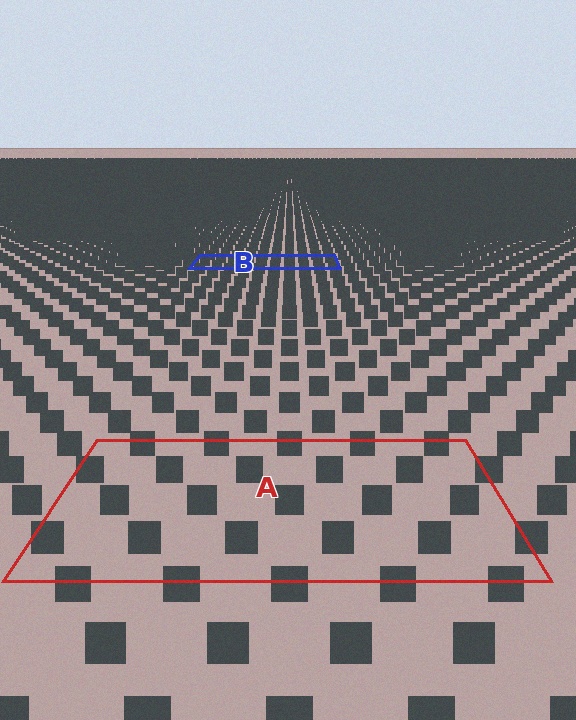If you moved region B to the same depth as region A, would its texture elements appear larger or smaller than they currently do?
They would appear larger. At a closer depth, the same texture elements are projected at a bigger on-screen size.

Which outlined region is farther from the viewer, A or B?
Region B is farther from the viewer — the texture elements inside it appear smaller and more densely packed.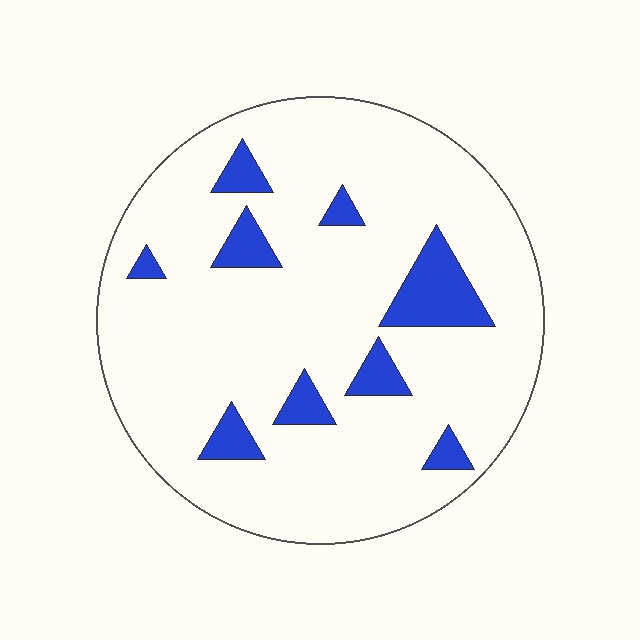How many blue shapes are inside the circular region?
9.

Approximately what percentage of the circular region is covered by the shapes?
Approximately 10%.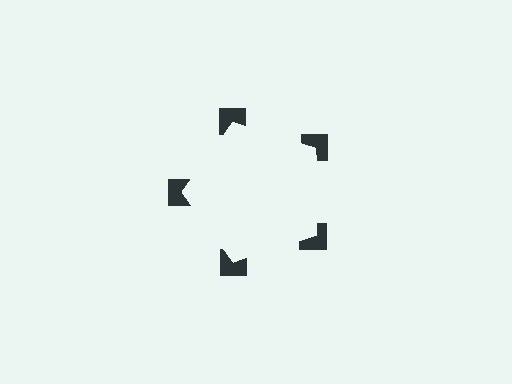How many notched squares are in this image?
There are 5 — one at each vertex of the illusory pentagon.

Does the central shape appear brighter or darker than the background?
It typically appears slightly brighter than the background, even though no actual brightness change is drawn.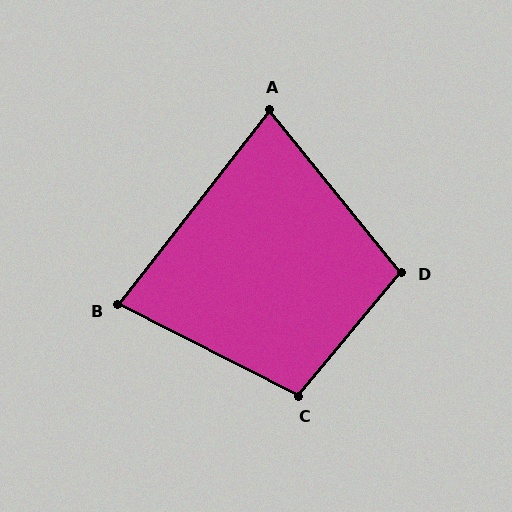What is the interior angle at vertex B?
Approximately 79 degrees (acute).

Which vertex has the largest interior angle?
C, at approximately 103 degrees.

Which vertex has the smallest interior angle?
A, at approximately 77 degrees.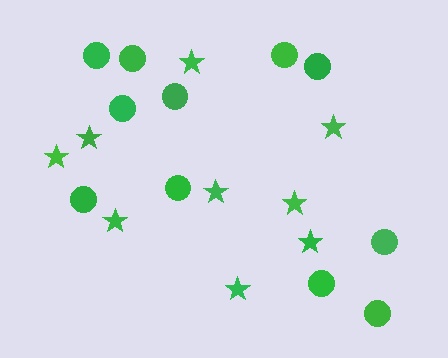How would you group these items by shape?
There are 2 groups: one group of stars (9) and one group of circles (11).